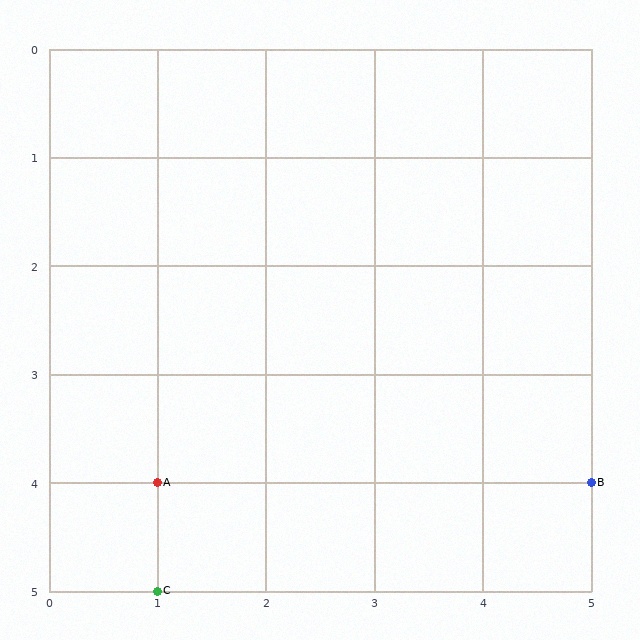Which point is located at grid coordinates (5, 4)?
Point B is at (5, 4).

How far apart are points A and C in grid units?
Points A and C are 1 row apart.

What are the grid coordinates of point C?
Point C is at grid coordinates (1, 5).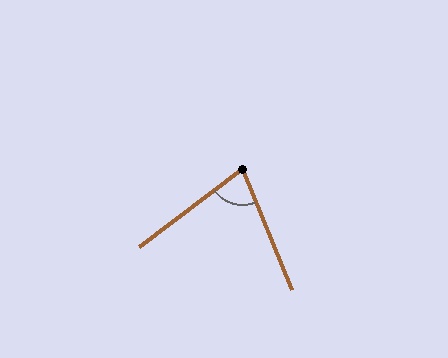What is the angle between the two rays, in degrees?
Approximately 75 degrees.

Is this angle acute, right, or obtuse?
It is acute.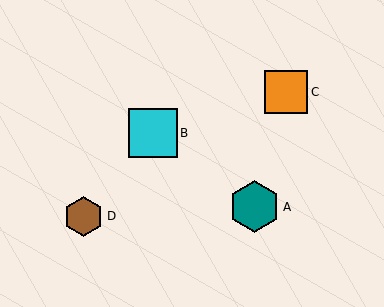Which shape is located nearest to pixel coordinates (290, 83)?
The orange square (labeled C) at (286, 92) is nearest to that location.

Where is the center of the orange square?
The center of the orange square is at (286, 92).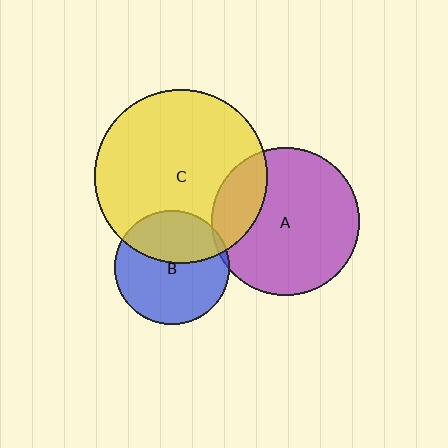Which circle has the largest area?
Circle C (yellow).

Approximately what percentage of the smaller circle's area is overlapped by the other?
Approximately 20%.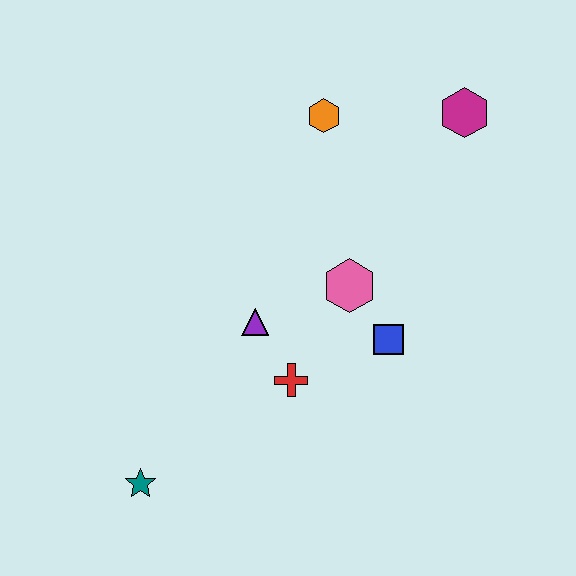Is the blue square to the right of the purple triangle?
Yes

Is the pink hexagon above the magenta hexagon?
No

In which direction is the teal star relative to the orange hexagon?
The teal star is below the orange hexagon.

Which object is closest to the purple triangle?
The red cross is closest to the purple triangle.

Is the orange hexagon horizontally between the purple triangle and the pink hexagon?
Yes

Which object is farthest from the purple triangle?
The magenta hexagon is farthest from the purple triangle.